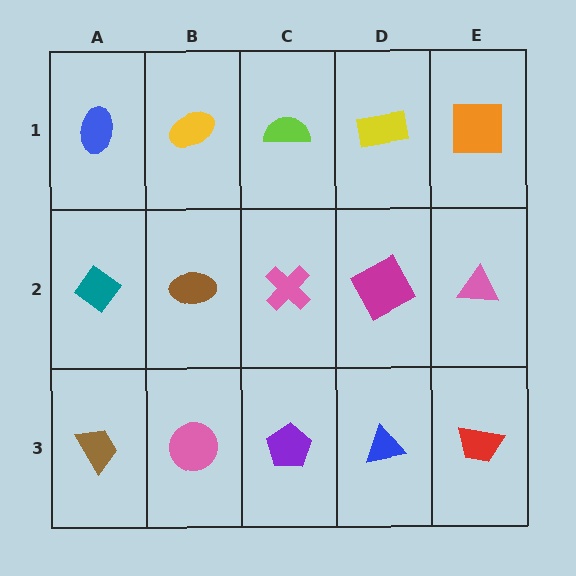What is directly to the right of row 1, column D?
An orange square.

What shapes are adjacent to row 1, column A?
A teal diamond (row 2, column A), a yellow ellipse (row 1, column B).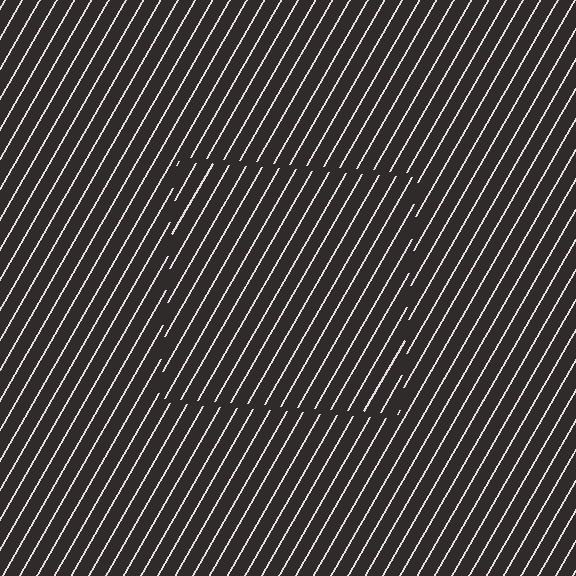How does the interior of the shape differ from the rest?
The interior of the shape contains the same grating, shifted by half a period — the contour is defined by the phase discontinuity where line-ends from the inner and outer gratings abut.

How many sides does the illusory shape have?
4 sides — the line-ends trace a square.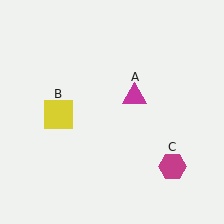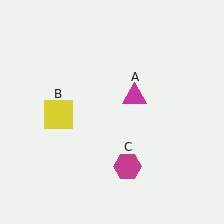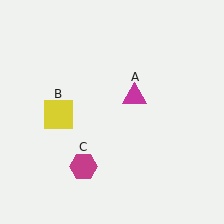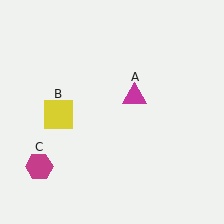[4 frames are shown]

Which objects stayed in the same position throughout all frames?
Magenta triangle (object A) and yellow square (object B) remained stationary.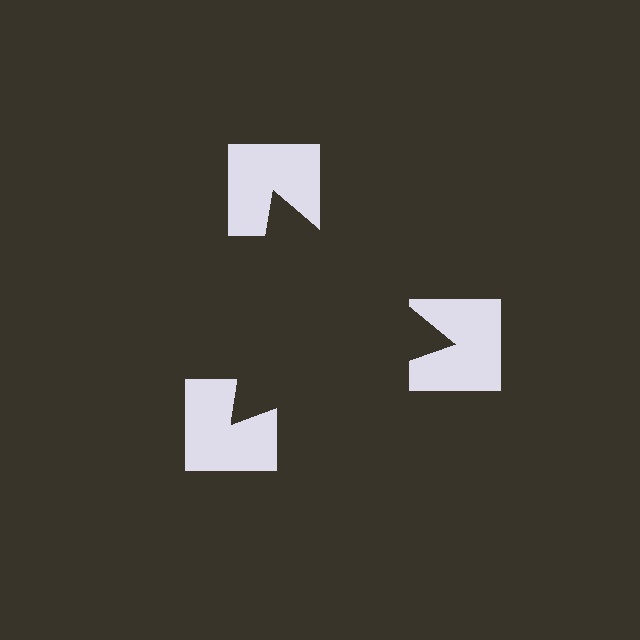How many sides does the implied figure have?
3 sides.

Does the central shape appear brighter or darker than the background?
It typically appears slightly darker than the background, even though no actual brightness change is drawn.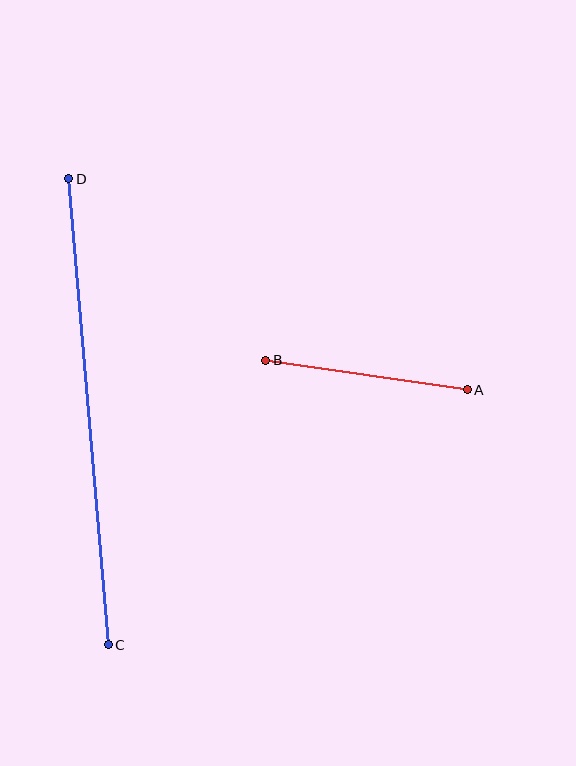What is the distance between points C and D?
The distance is approximately 468 pixels.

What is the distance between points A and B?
The distance is approximately 204 pixels.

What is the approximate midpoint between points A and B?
The midpoint is at approximately (367, 375) pixels.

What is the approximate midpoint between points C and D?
The midpoint is at approximately (88, 412) pixels.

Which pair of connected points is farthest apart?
Points C and D are farthest apart.